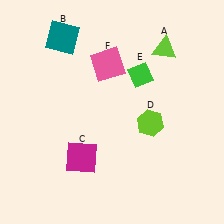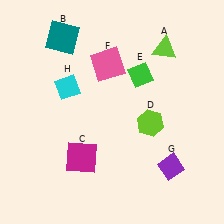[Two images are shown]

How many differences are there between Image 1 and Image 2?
There are 2 differences between the two images.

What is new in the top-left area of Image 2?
A cyan diamond (H) was added in the top-left area of Image 2.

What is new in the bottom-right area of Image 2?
A purple diamond (G) was added in the bottom-right area of Image 2.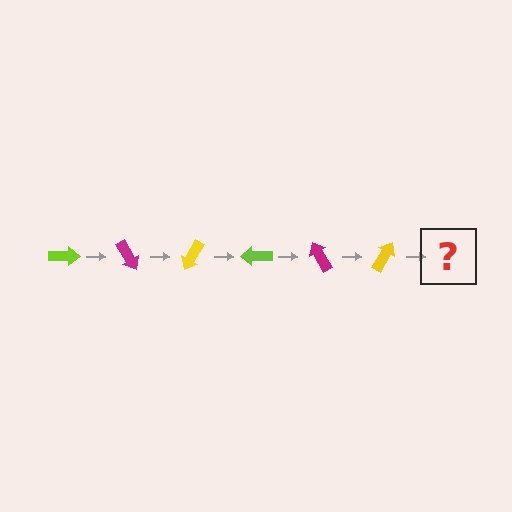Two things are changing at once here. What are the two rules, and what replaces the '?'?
The two rules are that it rotates 60 degrees each step and the color cycles through lime, magenta, and yellow. The '?' should be a lime arrow, rotated 360 degrees from the start.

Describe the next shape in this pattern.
It should be a lime arrow, rotated 360 degrees from the start.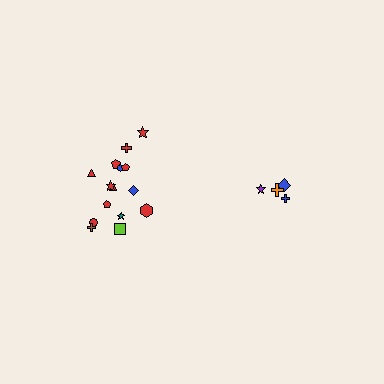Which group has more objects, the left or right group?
The left group.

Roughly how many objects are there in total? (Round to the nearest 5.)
Roughly 20 objects in total.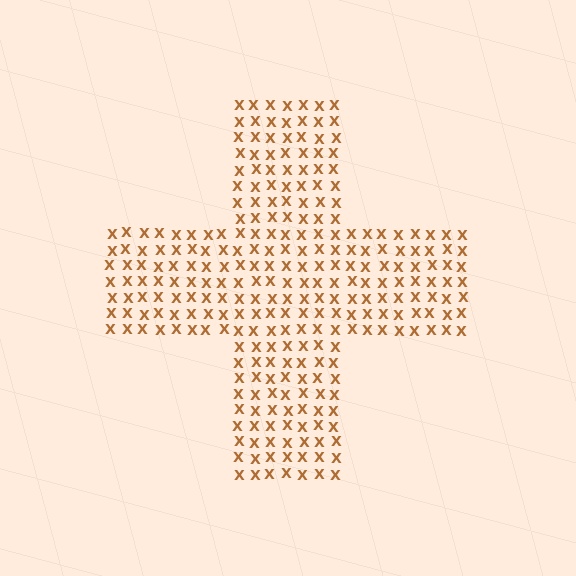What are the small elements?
The small elements are letter X's.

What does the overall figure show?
The overall figure shows a cross.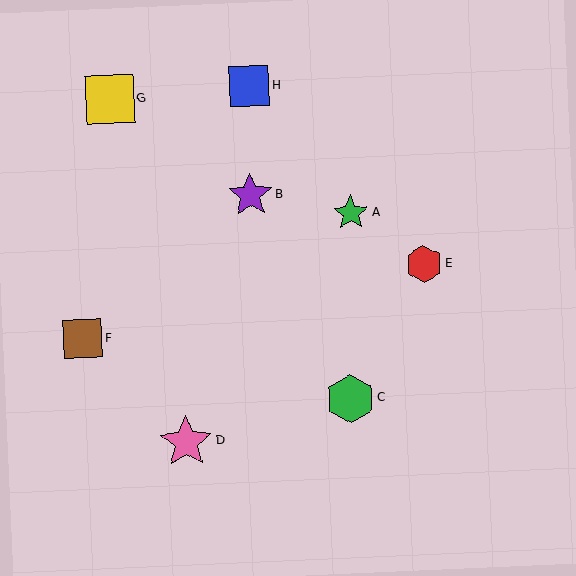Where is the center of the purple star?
The center of the purple star is at (250, 195).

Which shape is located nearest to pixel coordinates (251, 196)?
The purple star (labeled B) at (250, 195) is nearest to that location.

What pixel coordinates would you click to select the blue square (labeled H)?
Click at (249, 86) to select the blue square H.